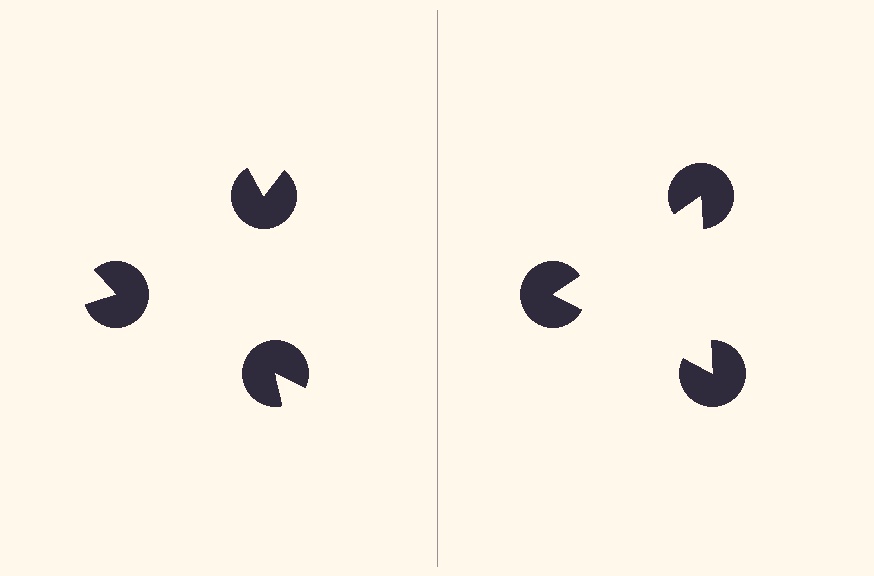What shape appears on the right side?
An illusory triangle.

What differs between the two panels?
The pac-man discs are positioned identically on both sides; only the wedge orientations differ. On the right they align to a triangle; on the left they are misaligned.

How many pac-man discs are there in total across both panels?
6 — 3 on each side.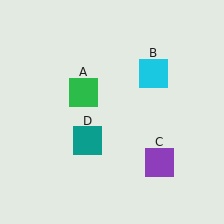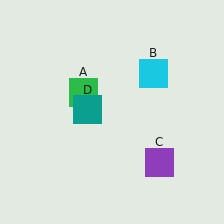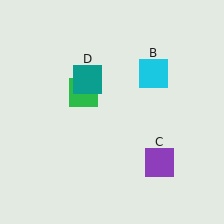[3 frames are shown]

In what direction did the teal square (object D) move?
The teal square (object D) moved up.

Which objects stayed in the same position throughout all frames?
Green square (object A) and cyan square (object B) and purple square (object C) remained stationary.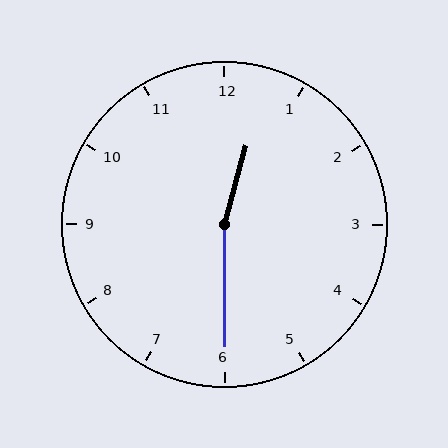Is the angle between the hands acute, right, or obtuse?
It is obtuse.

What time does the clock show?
12:30.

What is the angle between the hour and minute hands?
Approximately 165 degrees.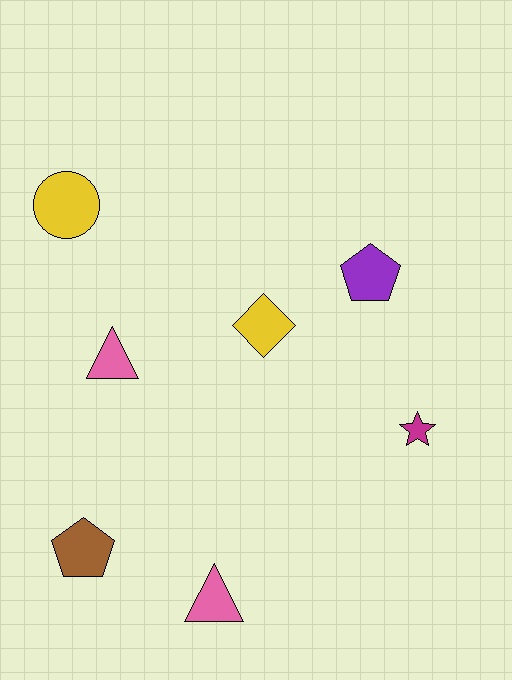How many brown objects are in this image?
There is 1 brown object.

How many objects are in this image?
There are 7 objects.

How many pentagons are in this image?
There are 2 pentagons.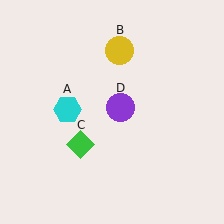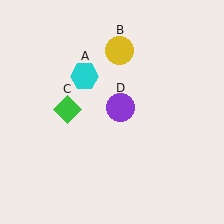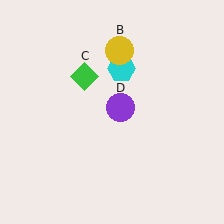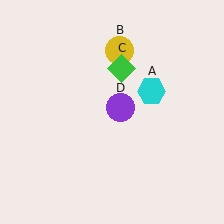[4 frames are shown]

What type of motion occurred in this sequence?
The cyan hexagon (object A), green diamond (object C) rotated clockwise around the center of the scene.